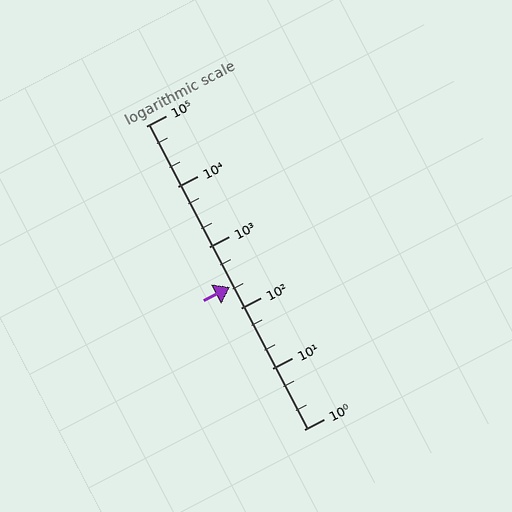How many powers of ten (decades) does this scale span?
The scale spans 5 decades, from 1 to 100000.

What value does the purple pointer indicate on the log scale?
The pointer indicates approximately 220.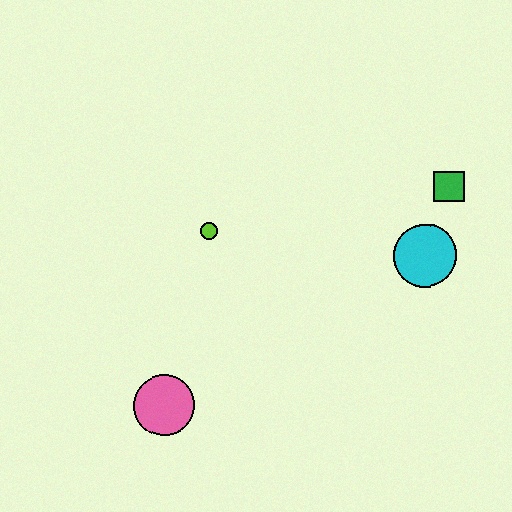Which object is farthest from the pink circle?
The green square is farthest from the pink circle.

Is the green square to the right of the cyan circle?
Yes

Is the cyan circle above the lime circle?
No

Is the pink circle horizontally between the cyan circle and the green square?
No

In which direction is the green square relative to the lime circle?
The green square is to the right of the lime circle.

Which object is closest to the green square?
The cyan circle is closest to the green square.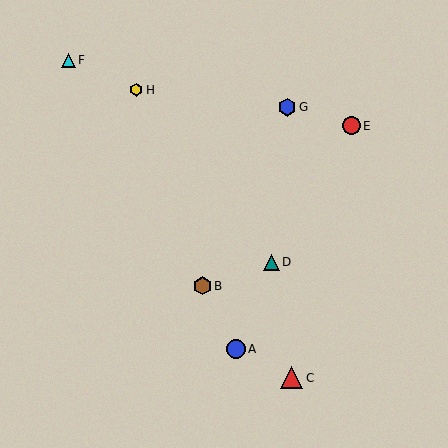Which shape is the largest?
The red triangle (labeled C) is the largest.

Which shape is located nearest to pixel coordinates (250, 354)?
The blue circle (labeled A) at (236, 349) is nearest to that location.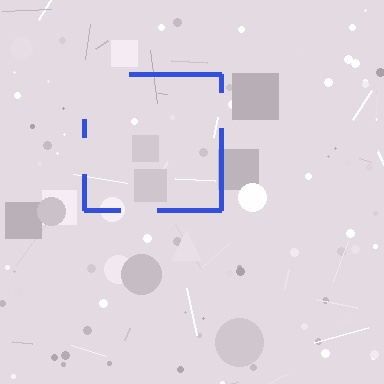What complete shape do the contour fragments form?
The contour fragments form a square.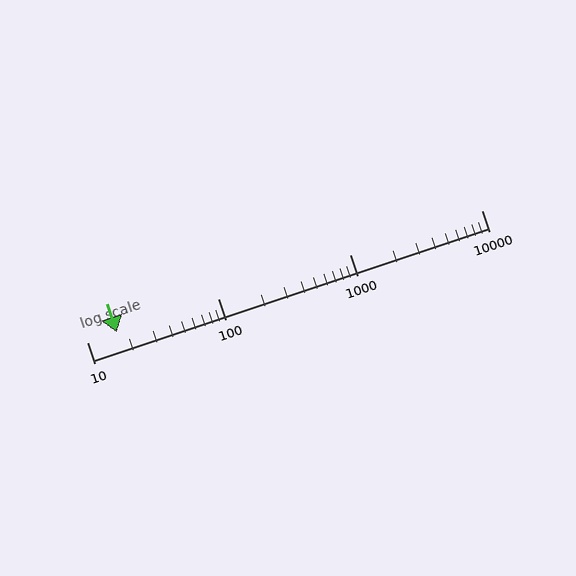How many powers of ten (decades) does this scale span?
The scale spans 3 decades, from 10 to 10000.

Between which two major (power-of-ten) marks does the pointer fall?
The pointer is between 10 and 100.